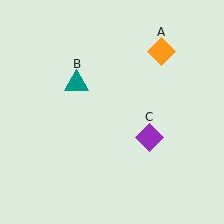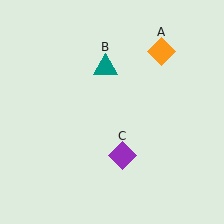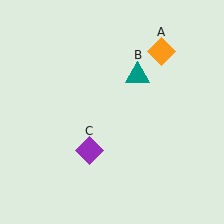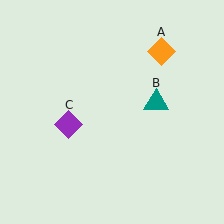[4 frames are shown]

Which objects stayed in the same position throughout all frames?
Orange diamond (object A) remained stationary.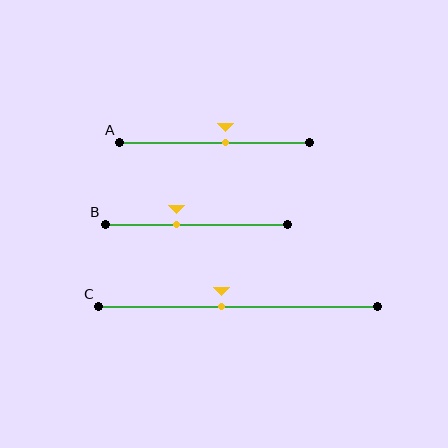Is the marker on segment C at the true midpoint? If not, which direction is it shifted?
No, the marker on segment C is shifted to the left by about 6% of the segment length.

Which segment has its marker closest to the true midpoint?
Segment C has its marker closest to the true midpoint.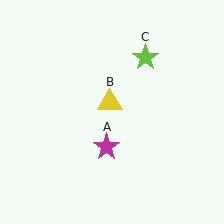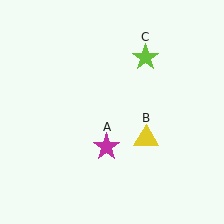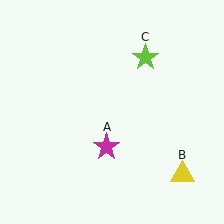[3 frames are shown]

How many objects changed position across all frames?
1 object changed position: yellow triangle (object B).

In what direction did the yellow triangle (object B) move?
The yellow triangle (object B) moved down and to the right.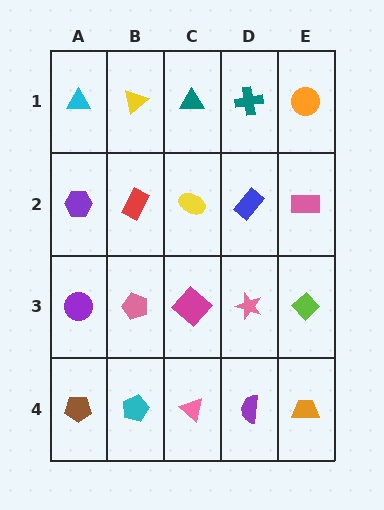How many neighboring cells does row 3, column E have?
3.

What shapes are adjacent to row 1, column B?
A red rectangle (row 2, column B), a cyan triangle (row 1, column A), a teal triangle (row 1, column C).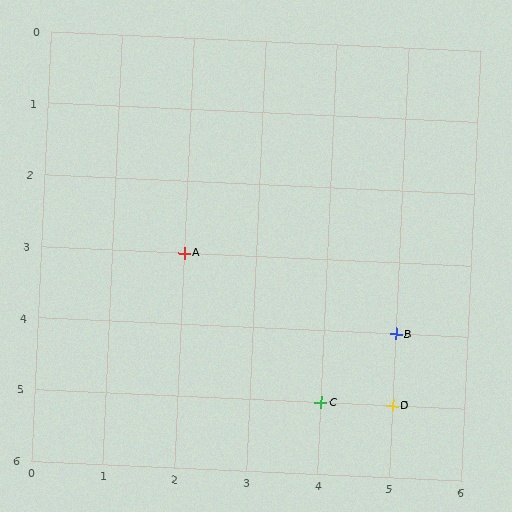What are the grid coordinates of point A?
Point A is at grid coordinates (2, 3).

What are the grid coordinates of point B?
Point B is at grid coordinates (5, 4).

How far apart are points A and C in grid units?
Points A and C are 2 columns and 2 rows apart (about 2.8 grid units diagonally).